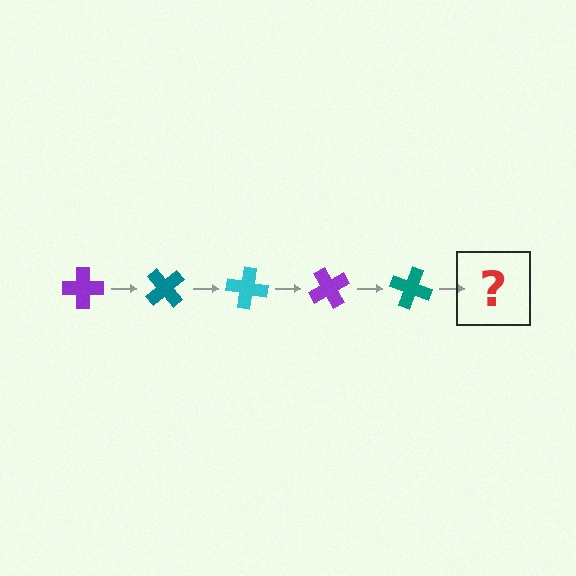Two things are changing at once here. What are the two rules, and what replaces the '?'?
The two rules are that it rotates 50 degrees each step and the color cycles through purple, teal, and cyan. The '?' should be a cyan cross, rotated 250 degrees from the start.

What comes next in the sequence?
The next element should be a cyan cross, rotated 250 degrees from the start.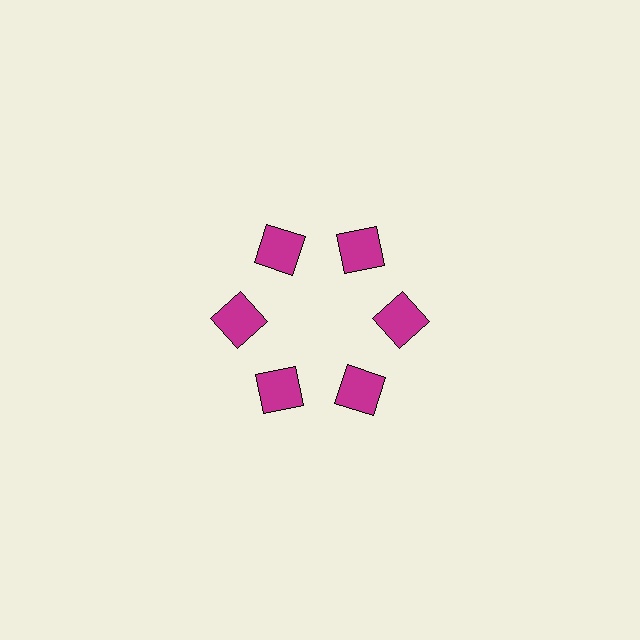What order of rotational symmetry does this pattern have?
This pattern has 6-fold rotational symmetry.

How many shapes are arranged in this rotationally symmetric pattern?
There are 6 shapes, arranged in 6 groups of 1.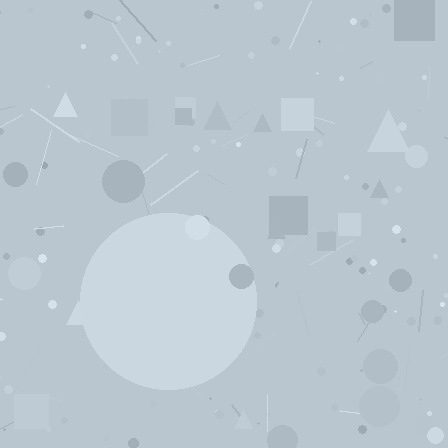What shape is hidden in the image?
A circle is hidden in the image.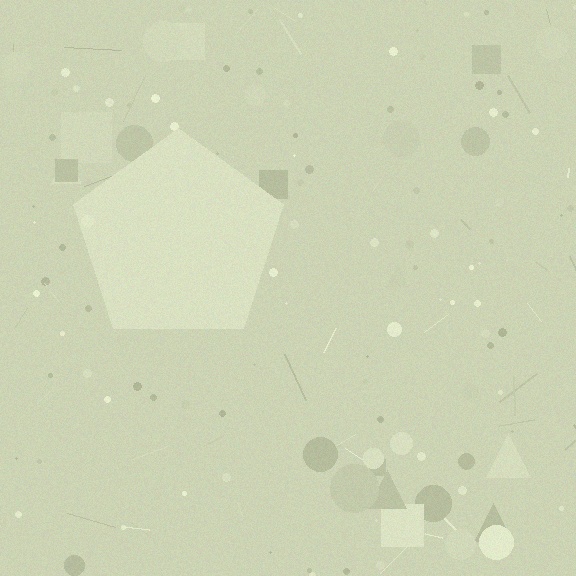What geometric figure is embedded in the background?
A pentagon is embedded in the background.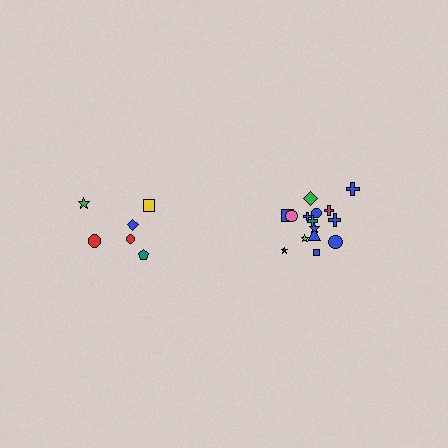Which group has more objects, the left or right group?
The right group.